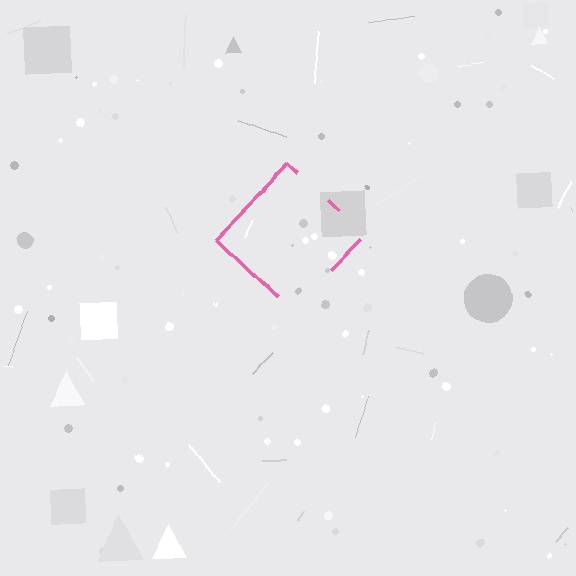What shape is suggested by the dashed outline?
The dashed outline suggests a diamond.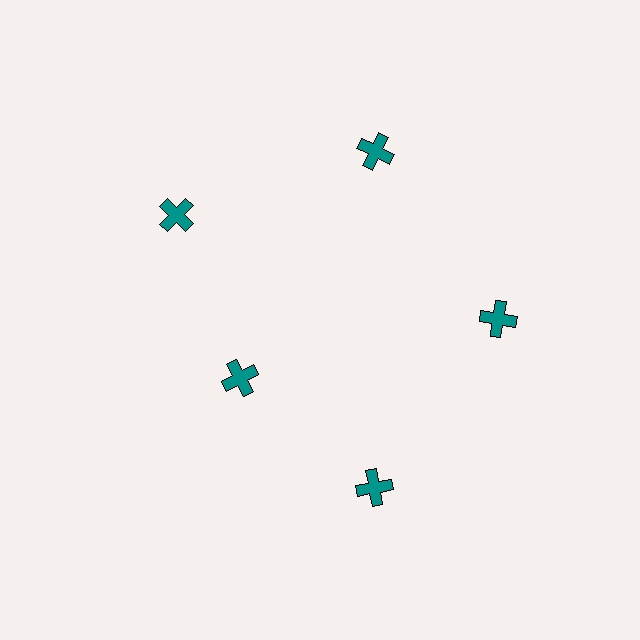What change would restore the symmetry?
The symmetry would be restored by moving it outward, back onto the ring so that all 5 crosses sit at equal angles and equal distance from the center.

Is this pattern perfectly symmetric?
No. The 5 teal crosses are arranged in a ring, but one element near the 8 o'clock position is pulled inward toward the center, breaking the 5-fold rotational symmetry.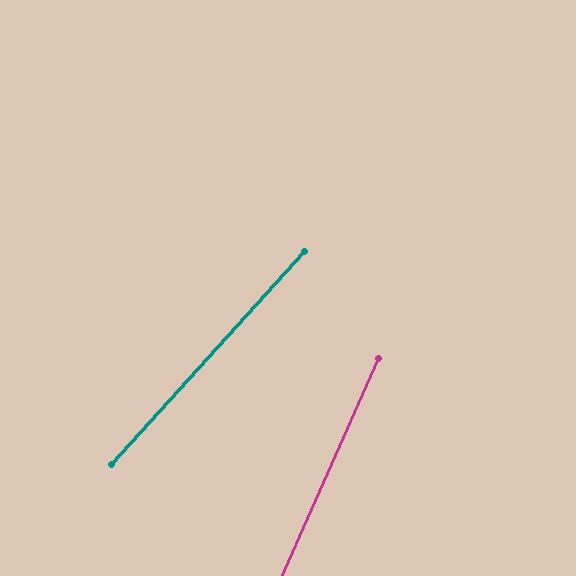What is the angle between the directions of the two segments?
Approximately 18 degrees.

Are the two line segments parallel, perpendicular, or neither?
Neither parallel nor perpendicular — they differ by about 18°.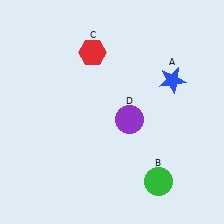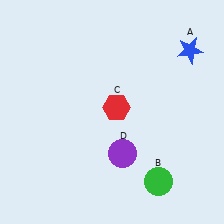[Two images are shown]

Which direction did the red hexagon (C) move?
The red hexagon (C) moved down.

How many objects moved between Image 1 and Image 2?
3 objects moved between the two images.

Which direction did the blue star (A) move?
The blue star (A) moved up.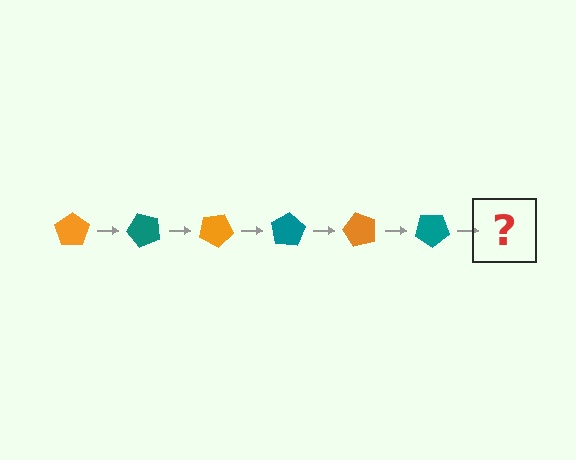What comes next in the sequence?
The next element should be an orange pentagon, rotated 300 degrees from the start.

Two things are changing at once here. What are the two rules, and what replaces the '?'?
The two rules are that it rotates 50 degrees each step and the color cycles through orange and teal. The '?' should be an orange pentagon, rotated 300 degrees from the start.